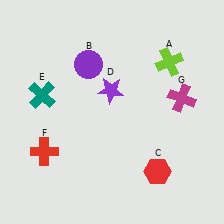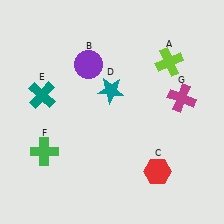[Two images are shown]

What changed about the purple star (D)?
In Image 1, D is purple. In Image 2, it changed to teal.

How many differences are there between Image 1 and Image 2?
There are 2 differences between the two images.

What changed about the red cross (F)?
In Image 1, F is red. In Image 2, it changed to green.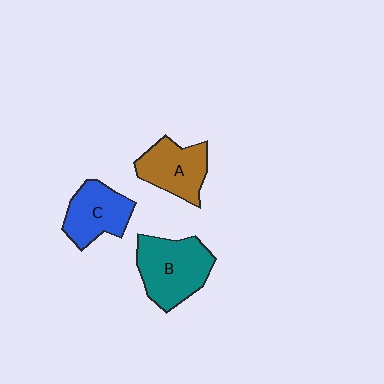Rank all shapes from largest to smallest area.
From largest to smallest: B (teal), A (brown), C (blue).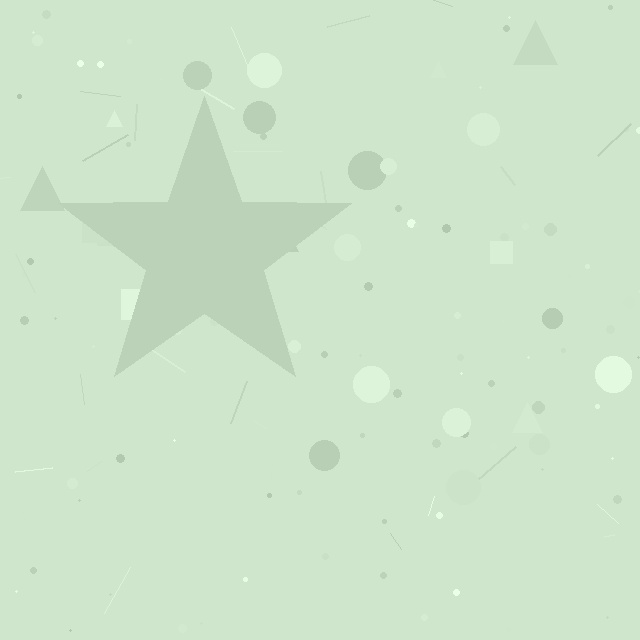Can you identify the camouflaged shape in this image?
The camouflaged shape is a star.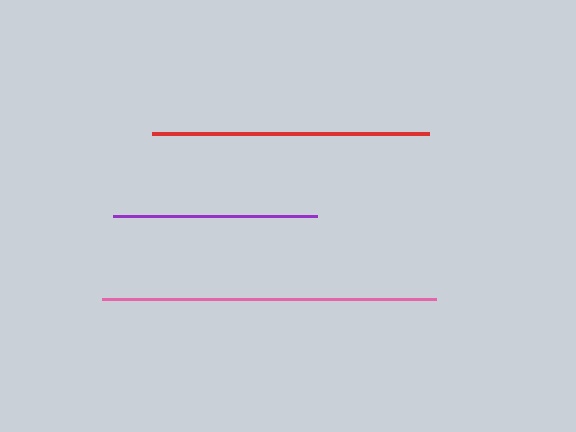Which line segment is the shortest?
The purple line is the shortest at approximately 204 pixels.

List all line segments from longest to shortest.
From longest to shortest: pink, red, purple.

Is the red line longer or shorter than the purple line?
The red line is longer than the purple line.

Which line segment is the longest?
The pink line is the longest at approximately 334 pixels.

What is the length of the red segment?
The red segment is approximately 277 pixels long.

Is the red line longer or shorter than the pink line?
The pink line is longer than the red line.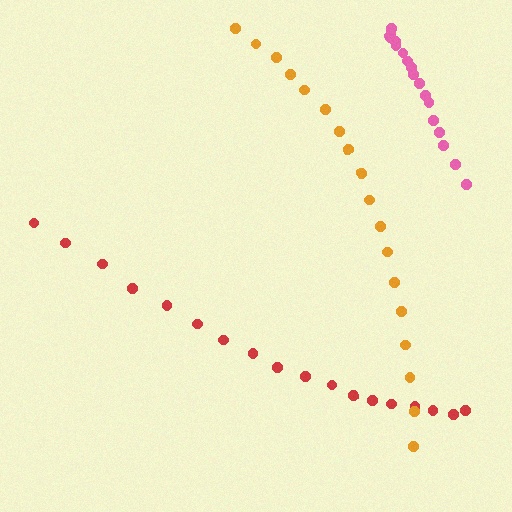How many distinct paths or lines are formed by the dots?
There are 3 distinct paths.